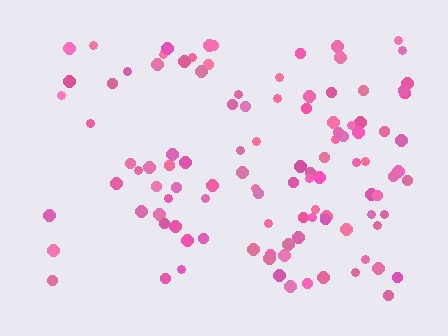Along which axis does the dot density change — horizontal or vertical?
Horizontal.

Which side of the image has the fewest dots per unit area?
The left.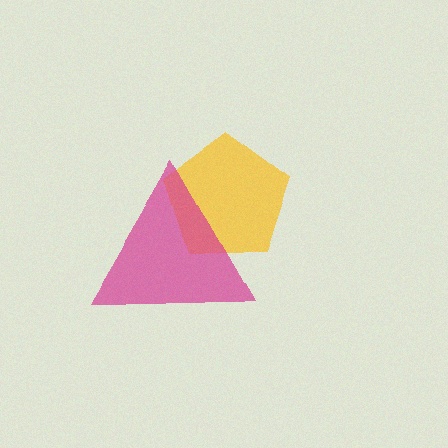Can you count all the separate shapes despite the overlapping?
Yes, there are 2 separate shapes.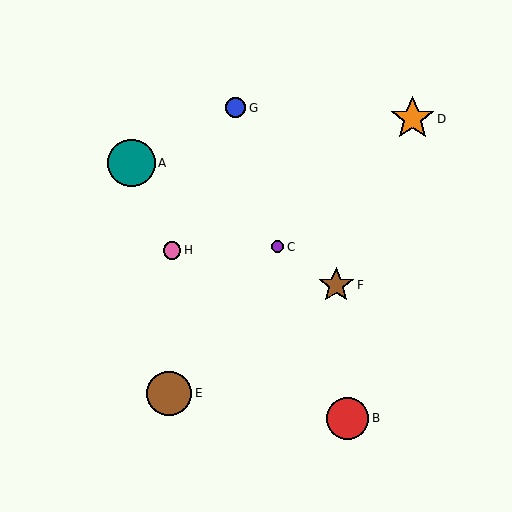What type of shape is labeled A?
Shape A is a teal circle.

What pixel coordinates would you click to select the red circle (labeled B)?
Click at (348, 418) to select the red circle B.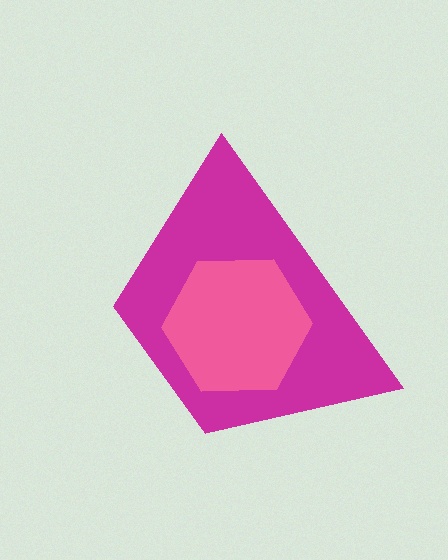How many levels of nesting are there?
2.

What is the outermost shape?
The magenta trapezoid.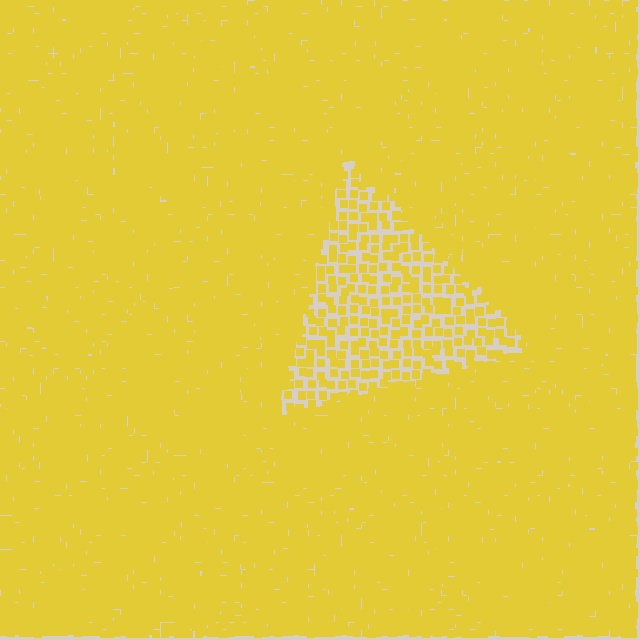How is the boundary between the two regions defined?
The boundary is defined by a change in element density (approximately 2.5x ratio). All elements are the same color, size, and shape.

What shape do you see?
I see a triangle.